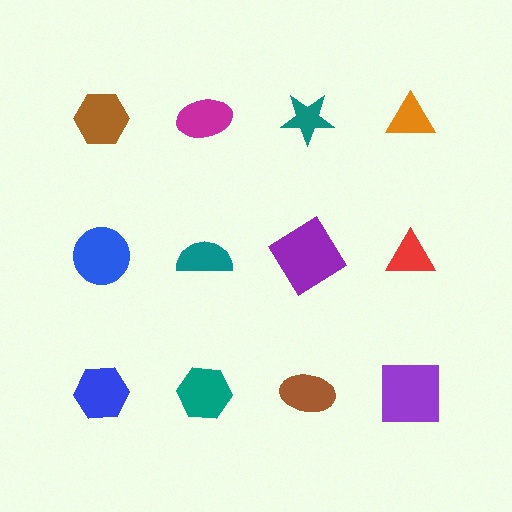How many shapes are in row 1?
4 shapes.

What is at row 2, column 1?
A blue circle.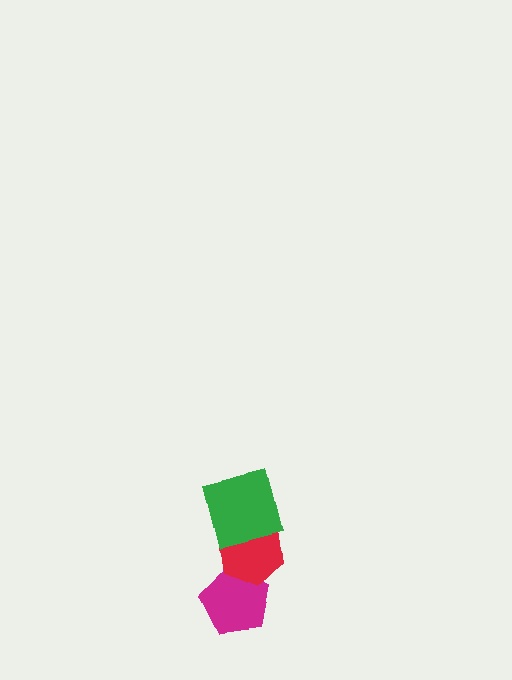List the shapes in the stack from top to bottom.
From top to bottom: the green square, the red hexagon, the magenta pentagon.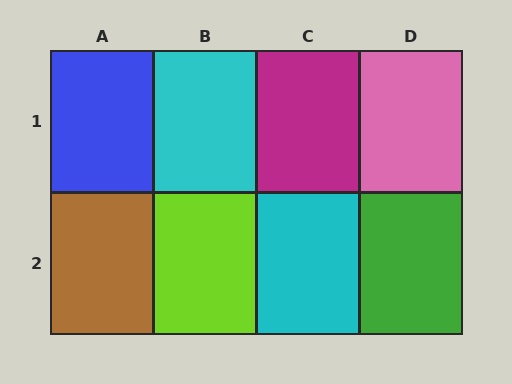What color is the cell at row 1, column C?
Magenta.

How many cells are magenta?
1 cell is magenta.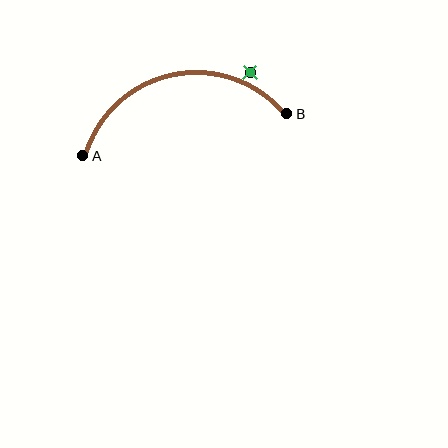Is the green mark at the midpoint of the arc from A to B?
No — the green mark does not lie on the arc at all. It sits slightly outside the curve.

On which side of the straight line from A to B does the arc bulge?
The arc bulges above the straight line connecting A and B.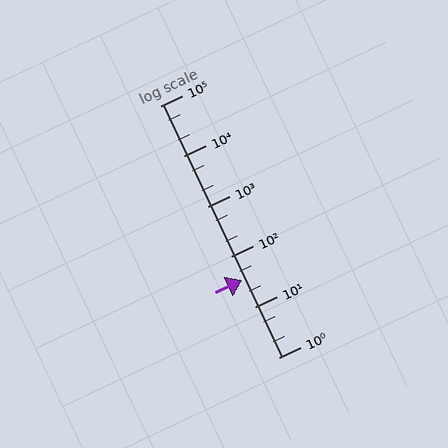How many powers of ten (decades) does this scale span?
The scale spans 5 decades, from 1 to 100000.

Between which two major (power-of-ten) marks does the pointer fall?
The pointer is between 10 and 100.